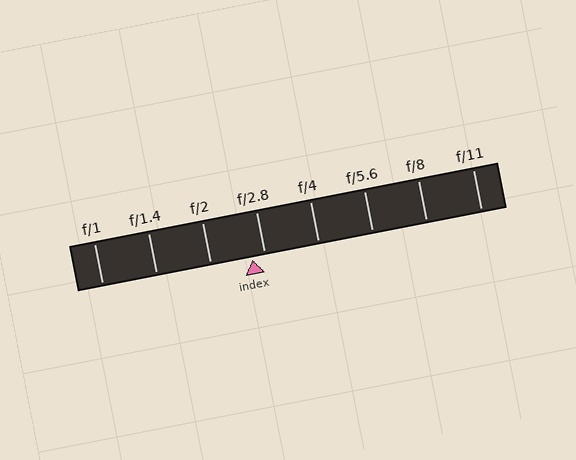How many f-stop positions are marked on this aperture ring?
There are 8 f-stop positions marked.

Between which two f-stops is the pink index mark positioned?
The index mark is between f/2 and f/2.8.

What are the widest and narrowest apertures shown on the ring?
The widest aperture shown is f/1 and the narrowest is f/11.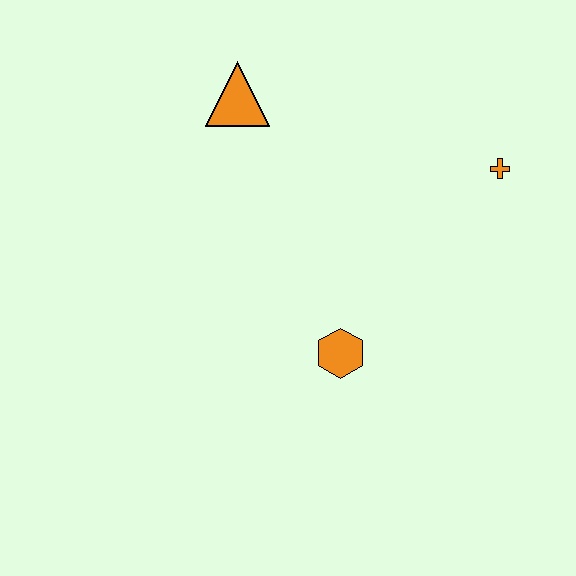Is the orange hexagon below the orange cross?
Yes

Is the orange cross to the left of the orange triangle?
No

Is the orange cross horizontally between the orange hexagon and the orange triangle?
No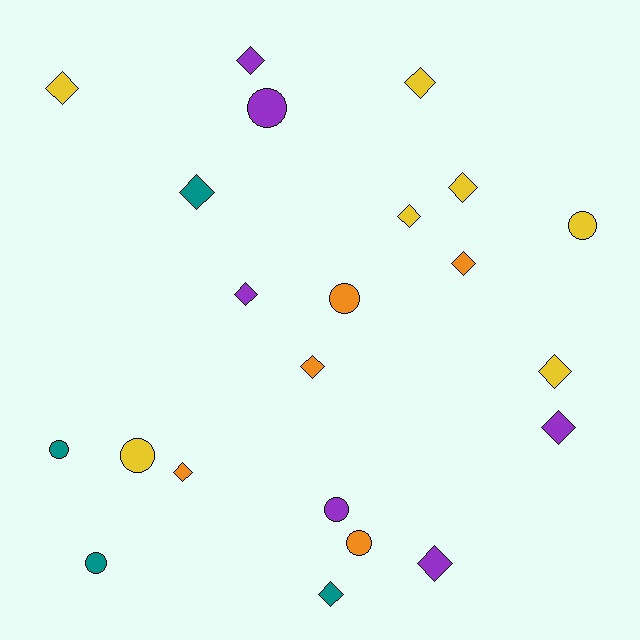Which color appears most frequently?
Yellow, with 7 objects.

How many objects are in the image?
There are 22 objects.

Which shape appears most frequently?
Diamond, with 14 objects.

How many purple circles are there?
There are 2 purple circles.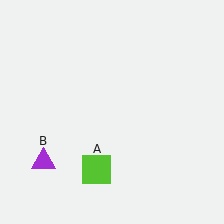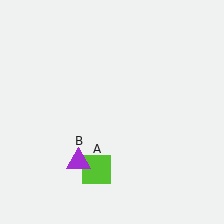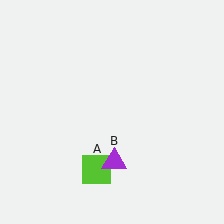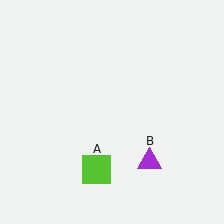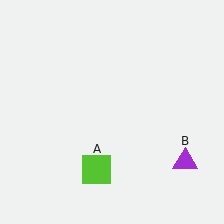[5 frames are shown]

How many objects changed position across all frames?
1 object changed position: purple triangle (object B).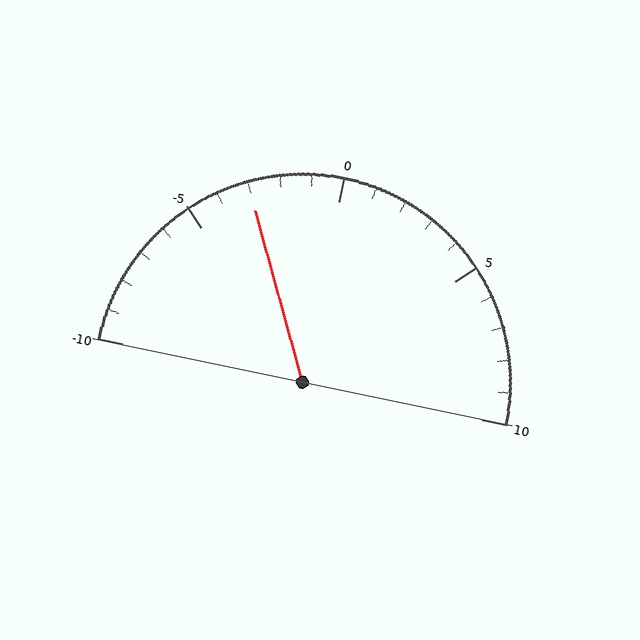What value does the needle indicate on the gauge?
The needle indicates approximately -3.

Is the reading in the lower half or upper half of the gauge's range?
The reading is in the lower half of the range (-10 to 10).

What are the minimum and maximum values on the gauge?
The gauge ranges from -10 to 10.